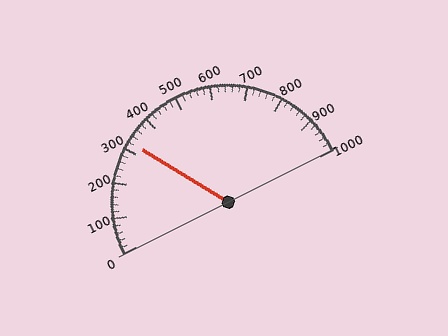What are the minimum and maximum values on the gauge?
The gauge ranges from 0 to 1000.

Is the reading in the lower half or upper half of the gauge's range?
The reading is in the lower half of the range (0 to 1000).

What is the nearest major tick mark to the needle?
The nearest major tick mark is 300.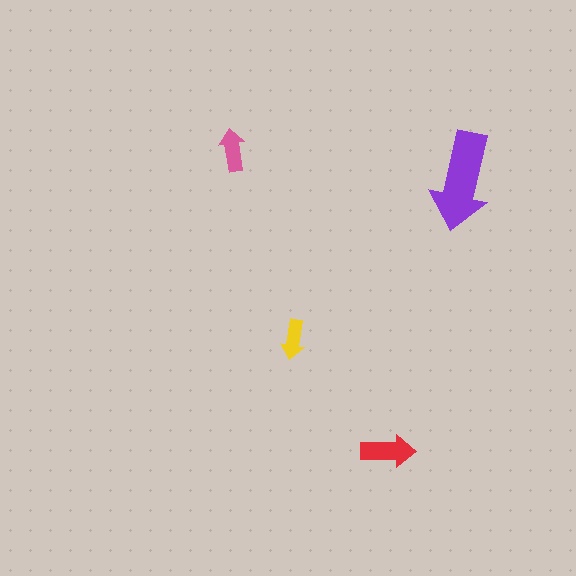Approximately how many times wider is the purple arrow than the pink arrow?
About 2.5 times wider.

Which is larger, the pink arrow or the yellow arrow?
The pink one.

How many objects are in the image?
There are 4 objects in the image.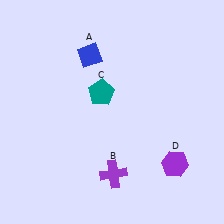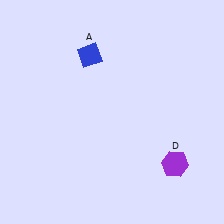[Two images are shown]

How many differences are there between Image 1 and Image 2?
There are 2 differences between the two images.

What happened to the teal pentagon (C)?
The teal pentagon (C) was removed in Image 2. It was in the top-left area of Image 1.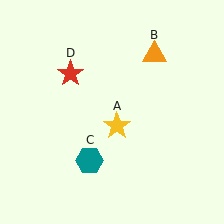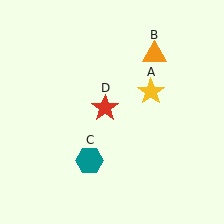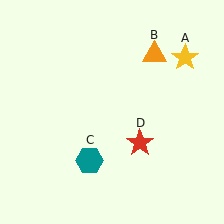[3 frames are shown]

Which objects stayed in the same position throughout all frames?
Orange triangle (object B) and teal hexagon (object C) remained stationary.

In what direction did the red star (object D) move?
The red star (object D) moved down and to the right.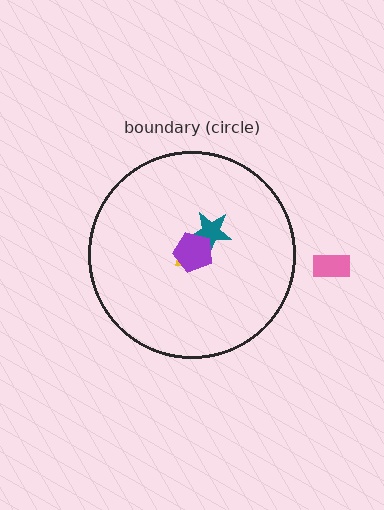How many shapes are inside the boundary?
3 inside, 1 outside.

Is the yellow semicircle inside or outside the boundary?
Inside.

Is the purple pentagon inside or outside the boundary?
Inside.